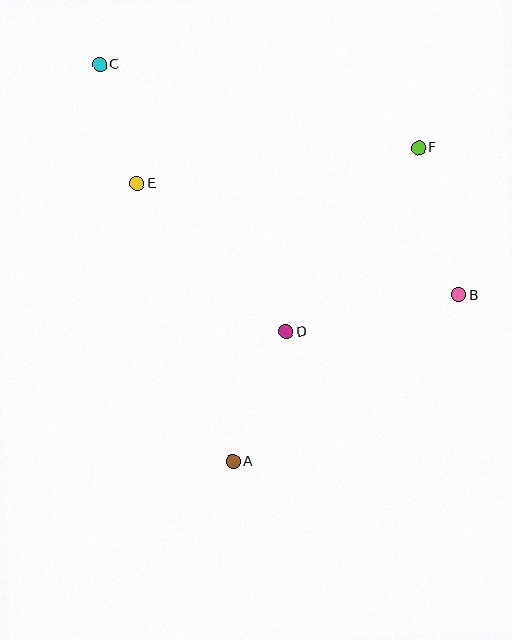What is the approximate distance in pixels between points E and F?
The distance between E and F is approximately 284 pixels.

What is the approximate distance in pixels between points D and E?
The distance between D and E is approximately 210 pixels.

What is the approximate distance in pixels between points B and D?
The distance between B and D is approximately 177 pixels.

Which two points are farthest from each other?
Points B and C are farthest from each other.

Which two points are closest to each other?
Points C and E are closest to each other.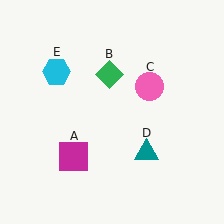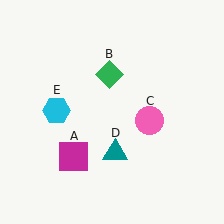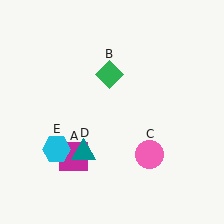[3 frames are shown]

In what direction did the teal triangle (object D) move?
The teal triangle (object D) moved left.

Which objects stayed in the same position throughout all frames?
Magenta square (object A) and green diamond (object B) remained stationary.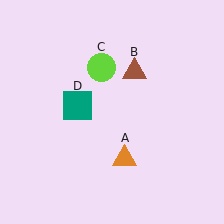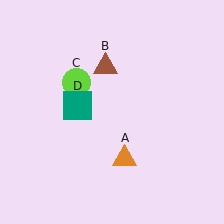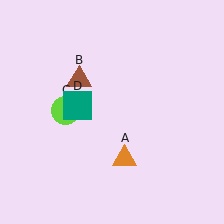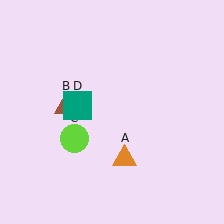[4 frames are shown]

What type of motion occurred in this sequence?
The brown triangle (object B), lime circle (object C) rotated counterclockwise around the center of the scene.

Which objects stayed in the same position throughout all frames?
Orange triangle (object A) and teal square (object D) remained stationary.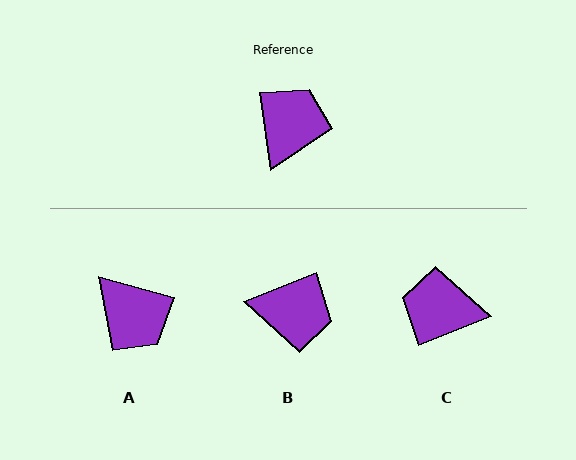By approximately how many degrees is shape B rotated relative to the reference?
Approximately 77 degrees clockwise.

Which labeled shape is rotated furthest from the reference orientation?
A, about 114 degrees away.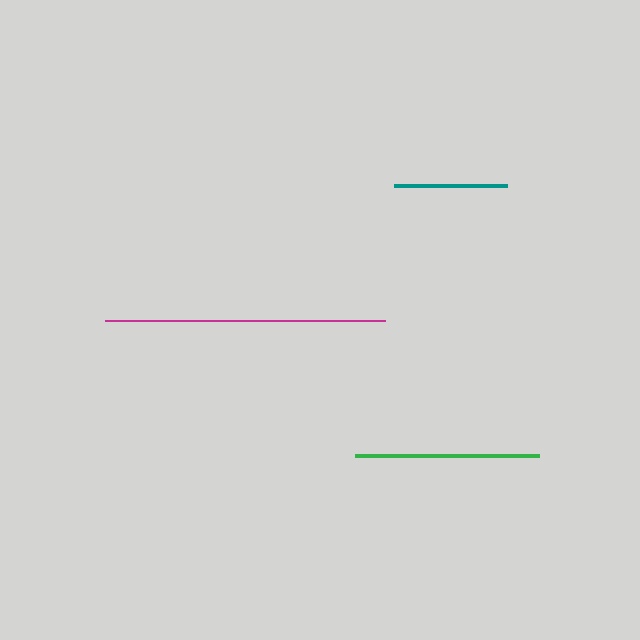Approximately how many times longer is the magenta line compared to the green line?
The magenta line is approximately 1.5 times the length of the green line.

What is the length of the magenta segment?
The magenta segment is approximately 280 pixels long.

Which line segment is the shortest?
The teal line is the shortest at approximately 113 pixels.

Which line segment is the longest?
The magenta line is the longest at approximately 280 pixels.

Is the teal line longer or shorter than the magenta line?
The magenta line is longer than the teal line.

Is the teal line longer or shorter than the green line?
The green line is longer than the teal line.